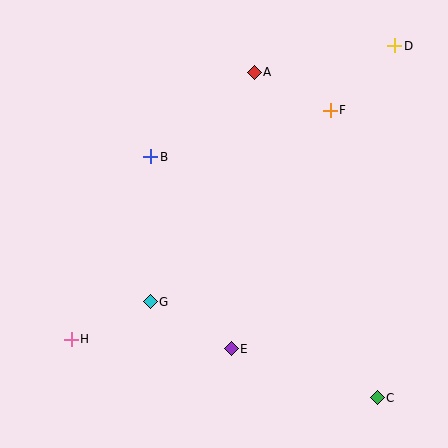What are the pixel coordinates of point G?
Point G is at (150, 302).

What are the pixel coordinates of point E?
Point E is at (231, 349).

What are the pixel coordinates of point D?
Point D is at (395, 46).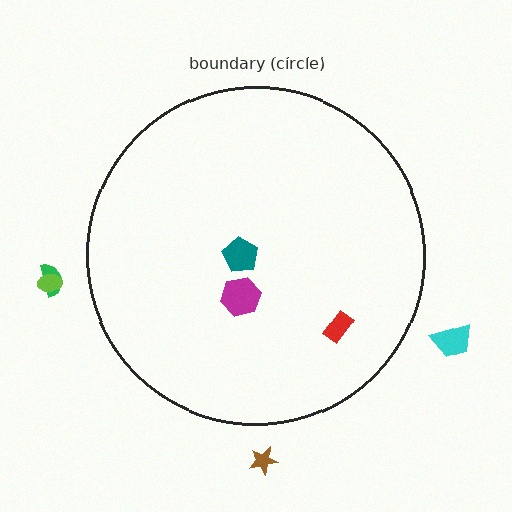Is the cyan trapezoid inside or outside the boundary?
Outside.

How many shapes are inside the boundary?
3 inside, 4 outside.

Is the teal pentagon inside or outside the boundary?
Inside.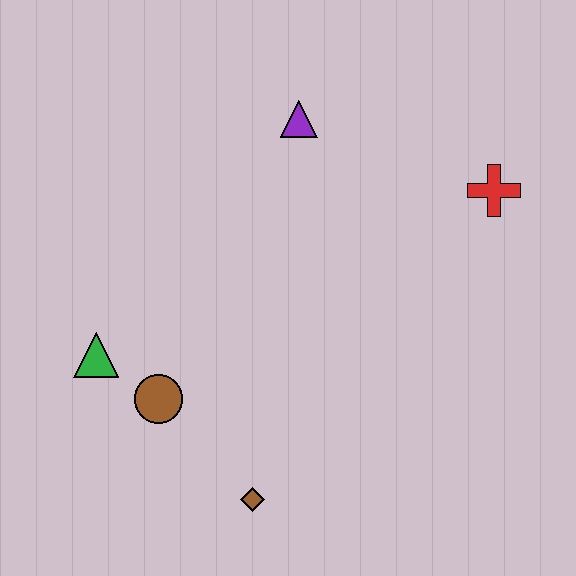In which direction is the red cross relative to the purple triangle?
The red cross is to the right of the purple triangle.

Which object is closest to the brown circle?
The green triangle is closest to the brown circle.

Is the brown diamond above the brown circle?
No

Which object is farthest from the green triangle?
The red cross is farthest from the green triangle.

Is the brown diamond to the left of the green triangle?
No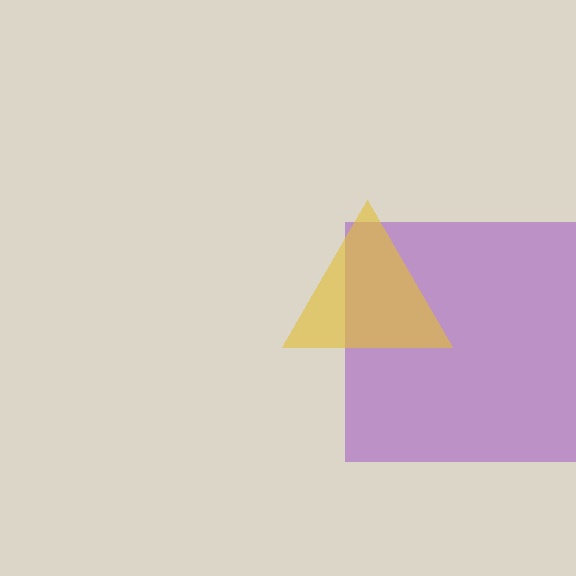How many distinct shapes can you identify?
There are 2 distinct shapes: a purple square, a yellow triangle.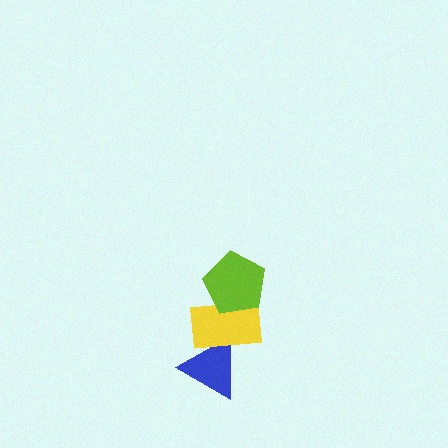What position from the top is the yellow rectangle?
The yellow rectangle is 2nd from the top.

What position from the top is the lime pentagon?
The lime pentagon is 1st from the top.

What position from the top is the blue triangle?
The blue triangle is 3rd from the top.